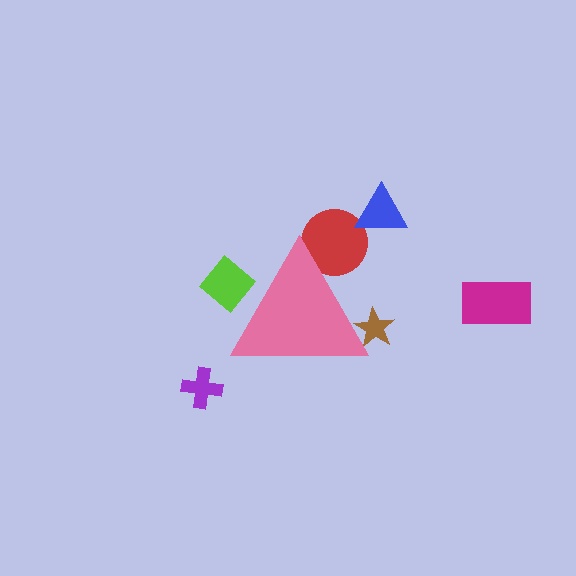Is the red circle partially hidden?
Yes, the red circle is partially hidden behind the pink triangle.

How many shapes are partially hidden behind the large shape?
3 shapes are partially hidden.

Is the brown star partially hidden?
Yes, the brown star is partially hidden behind the pink triangle.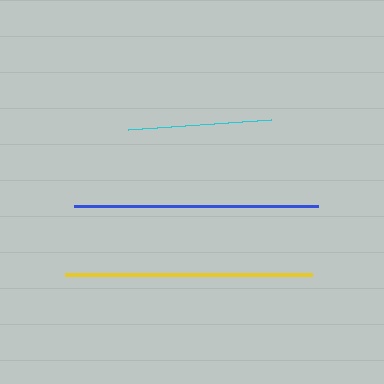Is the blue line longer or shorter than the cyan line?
The blue line is longer than the cyan line.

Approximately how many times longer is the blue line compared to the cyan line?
The blue line is approximately 1.7 times the length of the cyan line.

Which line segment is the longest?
The yellow line is the longest at approximately 248 pixels.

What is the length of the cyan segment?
The cyan segment is approximately 144 pixels long.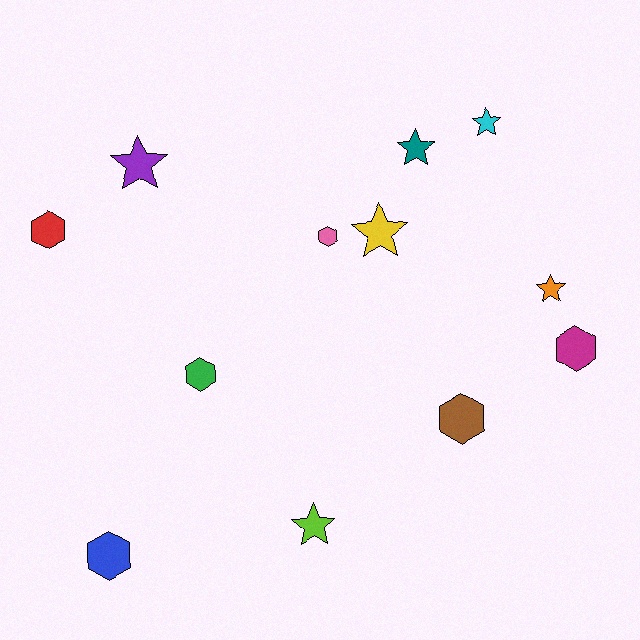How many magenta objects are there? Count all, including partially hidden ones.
There is 1 magenta object.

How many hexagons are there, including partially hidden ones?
There are 6 hexagons.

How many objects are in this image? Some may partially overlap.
There are 12 objects.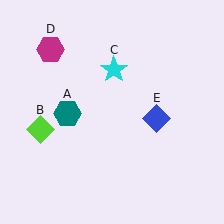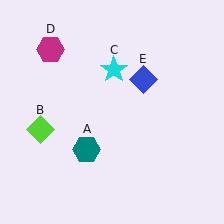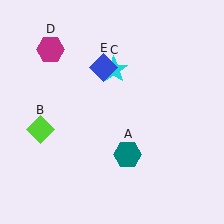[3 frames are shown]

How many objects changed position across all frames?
2 objects changed position: teal hexagon (object A), blue diamond (object E).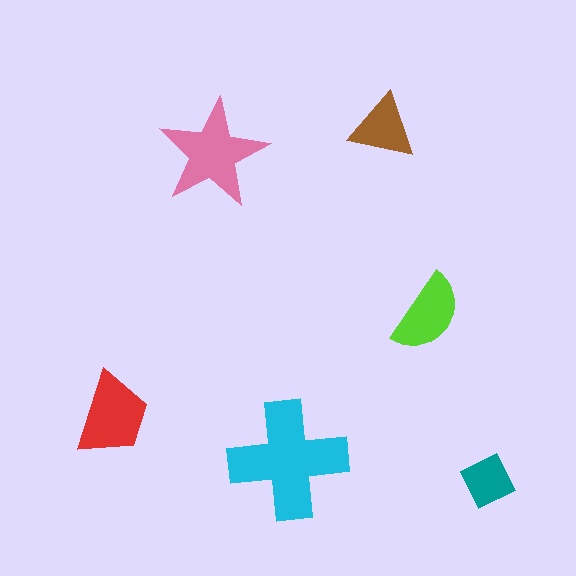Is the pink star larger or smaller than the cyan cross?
Smaller.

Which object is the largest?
The cyan cross.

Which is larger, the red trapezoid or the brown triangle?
The red trapezoid.